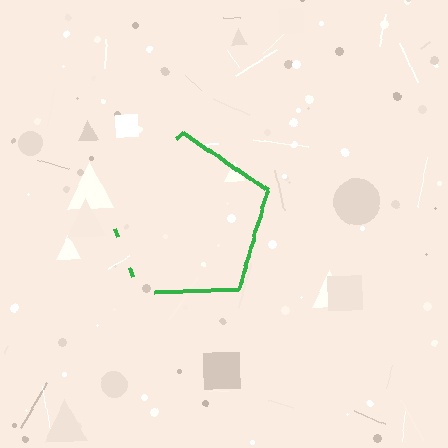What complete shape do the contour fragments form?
The contour fragments form a pentagon.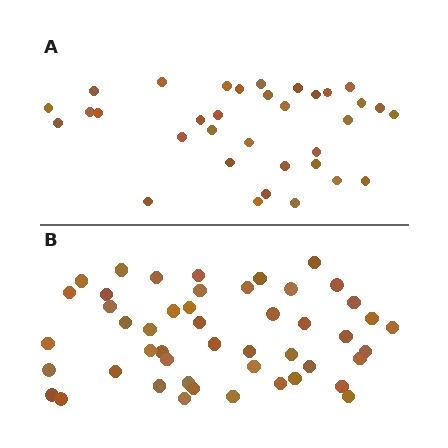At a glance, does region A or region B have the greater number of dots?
Region B (the bottom region) has more dots.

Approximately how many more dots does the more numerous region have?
Region B has approximately 15 more dots than region A.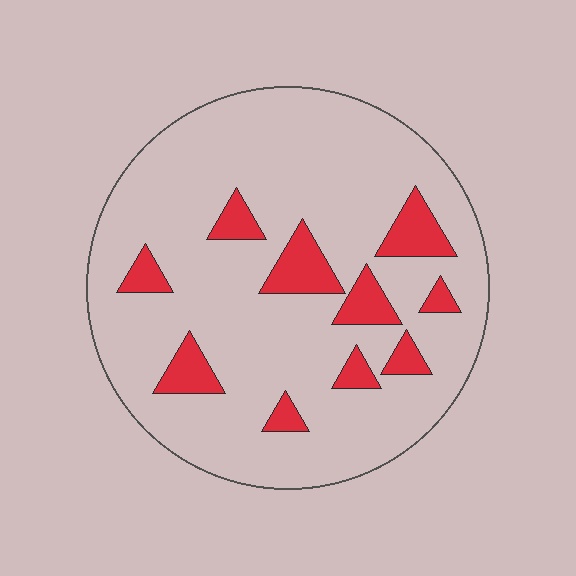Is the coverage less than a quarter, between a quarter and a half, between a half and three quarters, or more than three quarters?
Less than a quarter.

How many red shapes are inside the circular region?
10.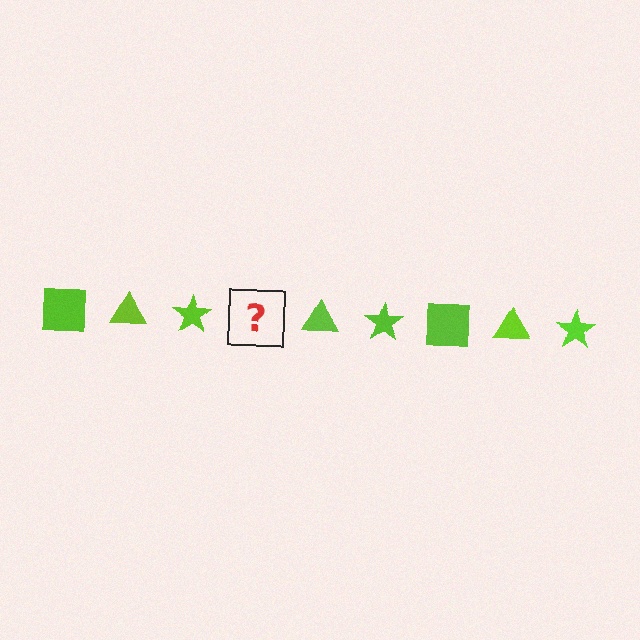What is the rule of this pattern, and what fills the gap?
The rule is that the pattern cycles through square, triangle, star shapes in lime. The gap should be filled with a lime square.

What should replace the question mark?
The question mark should be replaced with a lime square.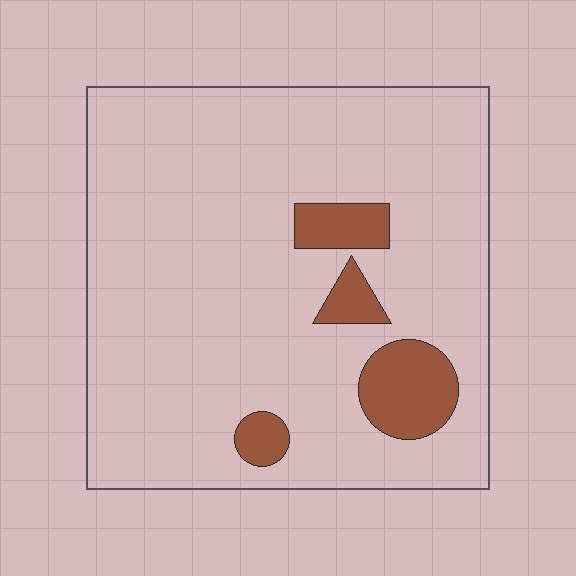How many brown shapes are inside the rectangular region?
4.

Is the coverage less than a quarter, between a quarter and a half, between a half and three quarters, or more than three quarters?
Less than a quarter.